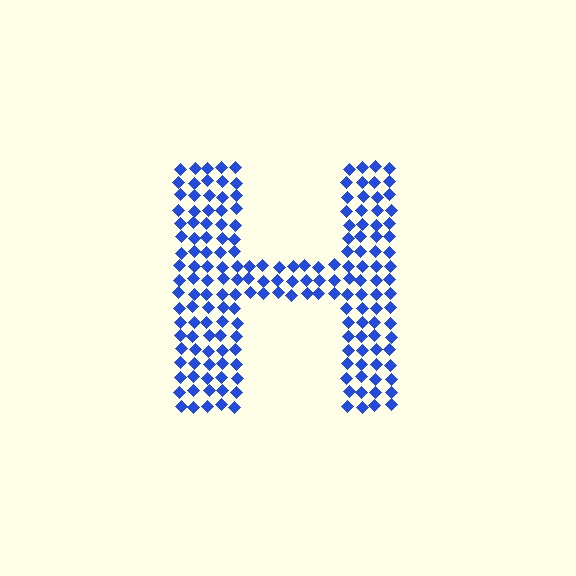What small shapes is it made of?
It is made of small diamonds.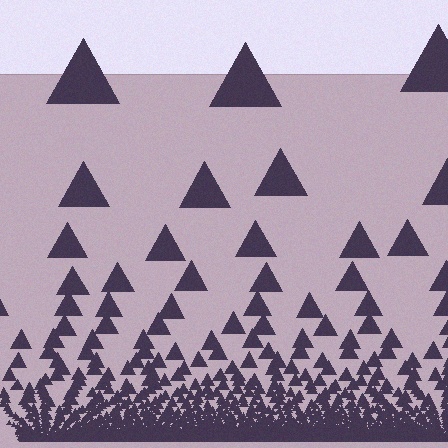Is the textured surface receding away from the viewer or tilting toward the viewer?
The surface appears to tilt toward the viewer. Texture elements get larger and sparser toward the top.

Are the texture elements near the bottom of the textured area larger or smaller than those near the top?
Smaller. The gradient is inverted — elements near the bottom are smaller and denser.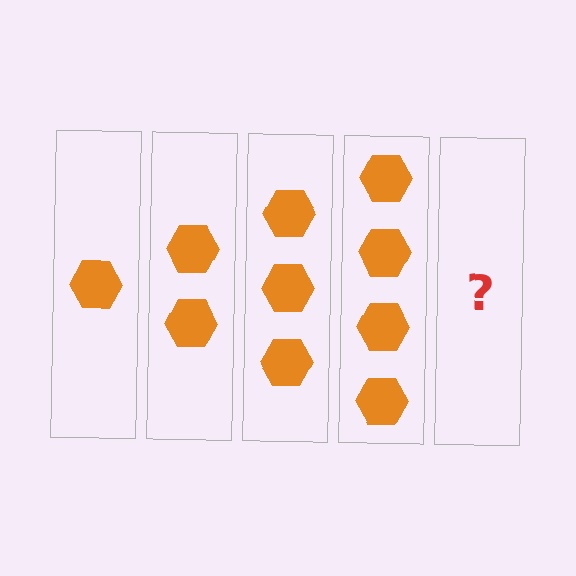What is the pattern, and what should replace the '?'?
The pattern is that each step adds one more hexagon. The '?' should be 5 hexagons.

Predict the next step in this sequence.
The next step is 5 hexagons.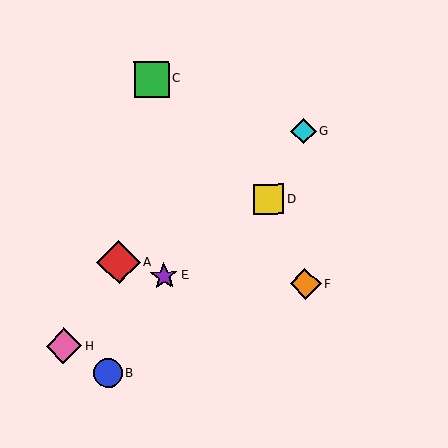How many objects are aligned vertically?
2 objects (F, G) are aligned vertically.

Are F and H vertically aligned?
No, F is at x≈305 and H is at x≈64.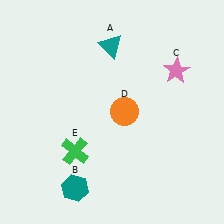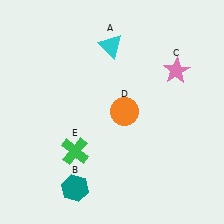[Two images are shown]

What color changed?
The triangle (A) changed from teal in Image 1 to cyan in Image 2.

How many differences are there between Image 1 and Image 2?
There is 1 difference between the two images.